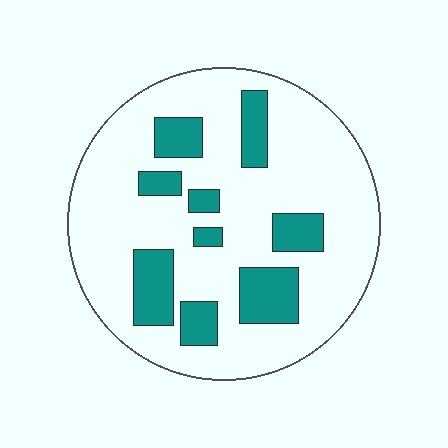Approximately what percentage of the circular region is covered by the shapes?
Approximately 20%.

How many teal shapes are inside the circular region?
9.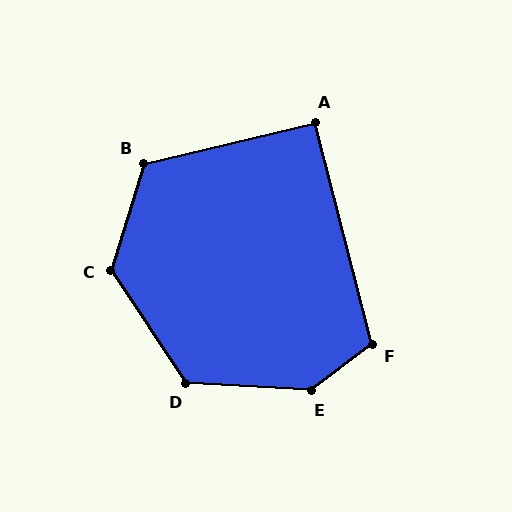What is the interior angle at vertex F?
Approximately 113 degrees (obtuse).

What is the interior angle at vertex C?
Approximately 130 degrees (obtuse).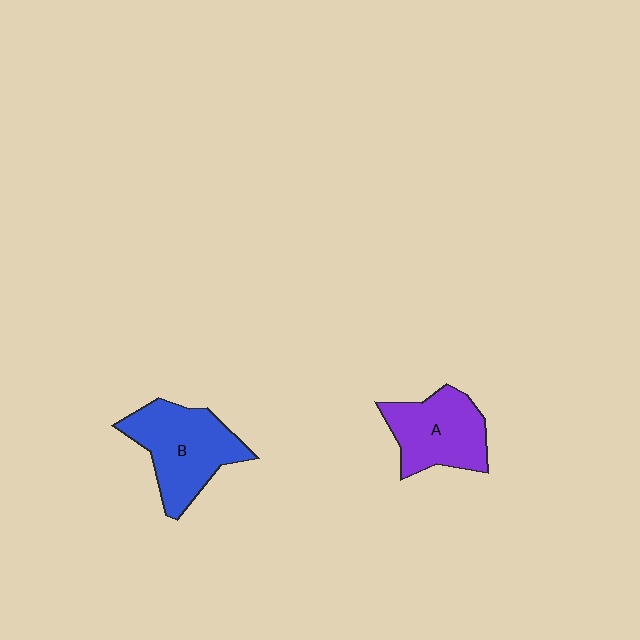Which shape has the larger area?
Shape B (blue).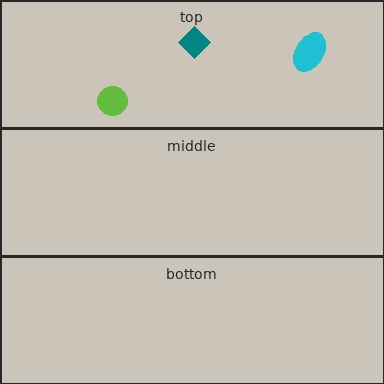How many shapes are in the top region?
3.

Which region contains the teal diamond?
The top region.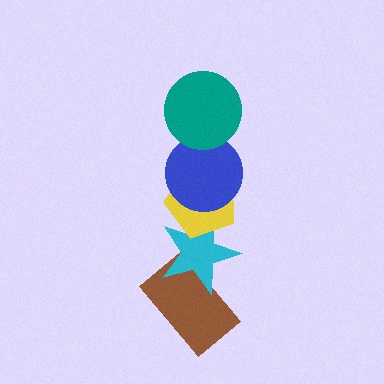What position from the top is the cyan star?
The cyan star is 4th from the top.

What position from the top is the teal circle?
The teal circle is 1st from the top.